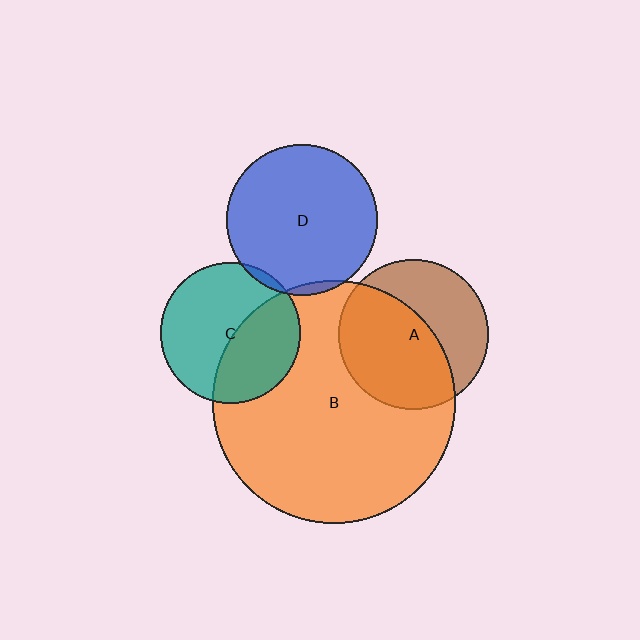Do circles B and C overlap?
Yes.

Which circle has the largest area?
Circle B (orange).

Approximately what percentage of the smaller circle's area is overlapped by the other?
Approximately 40%.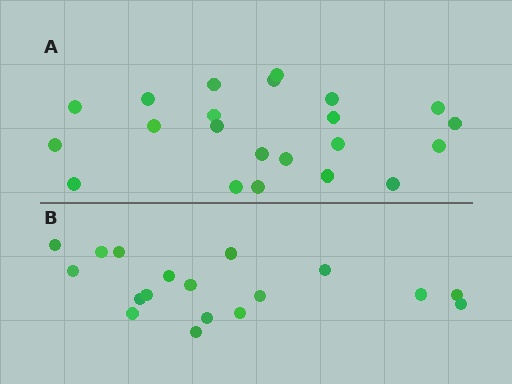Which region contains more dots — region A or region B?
Region A (the top region) has more dots.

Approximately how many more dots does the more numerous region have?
Region A has about 4 more dots than region B.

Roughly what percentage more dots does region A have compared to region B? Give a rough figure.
About 20% more.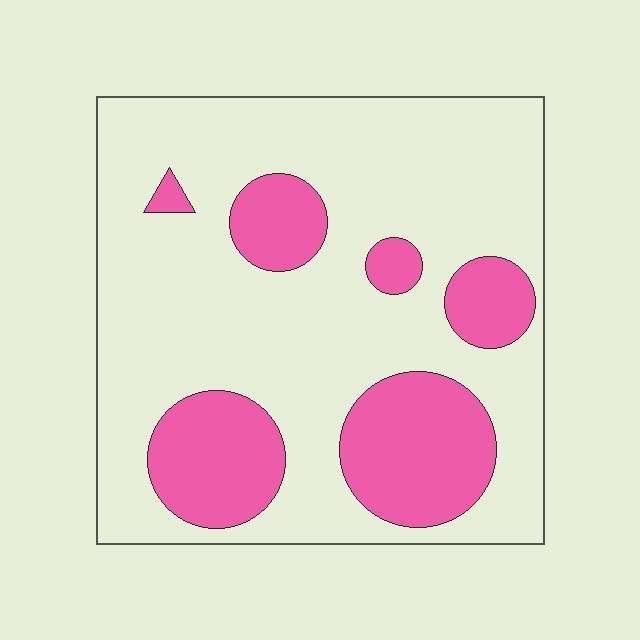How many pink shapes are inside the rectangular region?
6.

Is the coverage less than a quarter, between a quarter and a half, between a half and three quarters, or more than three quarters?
Between a quarter and a half.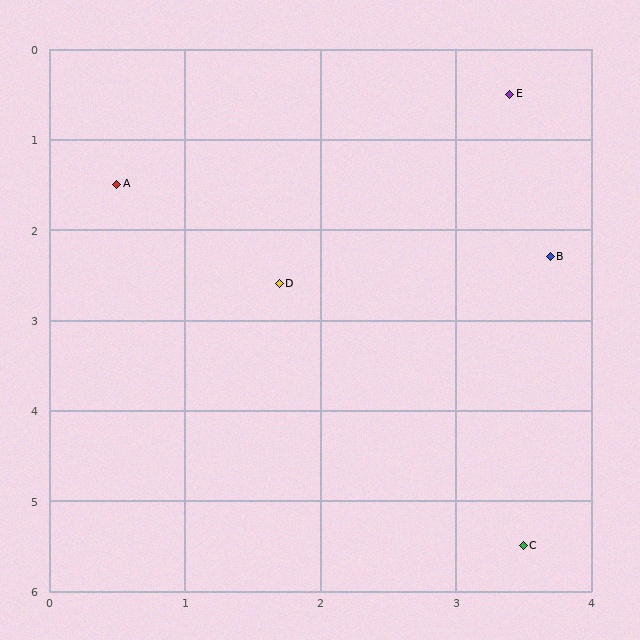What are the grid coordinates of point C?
Point C is at approximately (3.5, 5.5).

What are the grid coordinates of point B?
Point B is at approximately (3.7, 2.3).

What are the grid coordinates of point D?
Point D is at approximately (1.7, 2.6).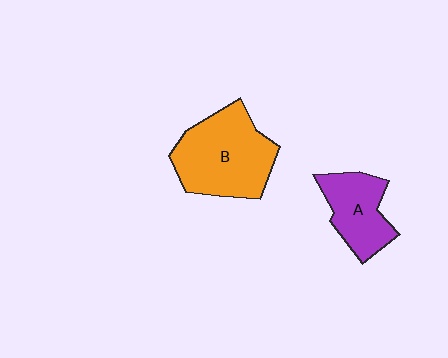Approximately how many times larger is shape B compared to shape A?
Approximately 1.6 times.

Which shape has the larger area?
Shape B (orange).